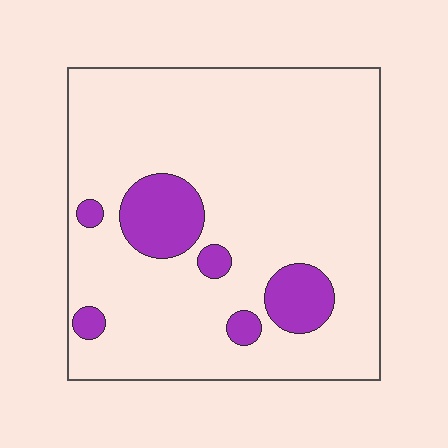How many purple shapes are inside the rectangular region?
6.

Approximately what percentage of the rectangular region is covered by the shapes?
Approximately 15%.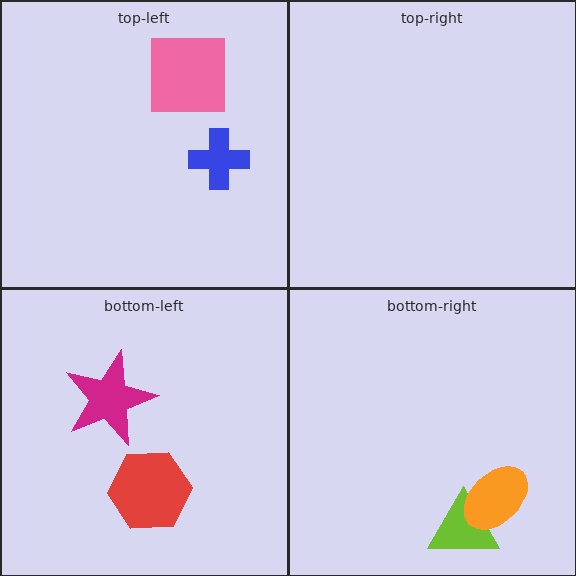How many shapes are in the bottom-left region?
2.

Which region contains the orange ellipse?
The bottom-right region.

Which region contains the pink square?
The top-left region.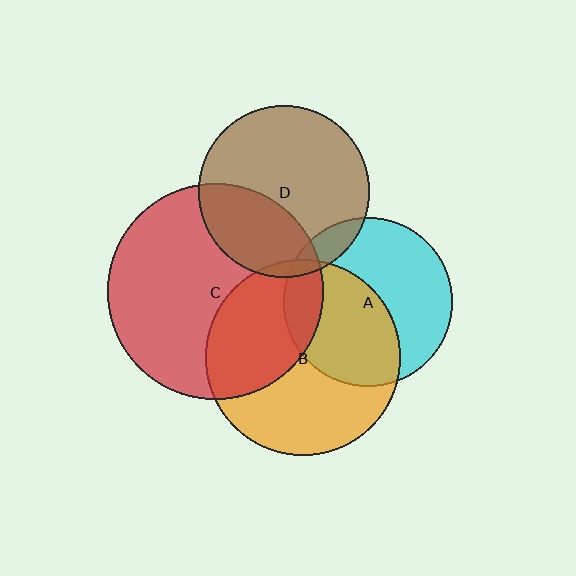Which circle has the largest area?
Circle C (red).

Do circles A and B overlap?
Yes.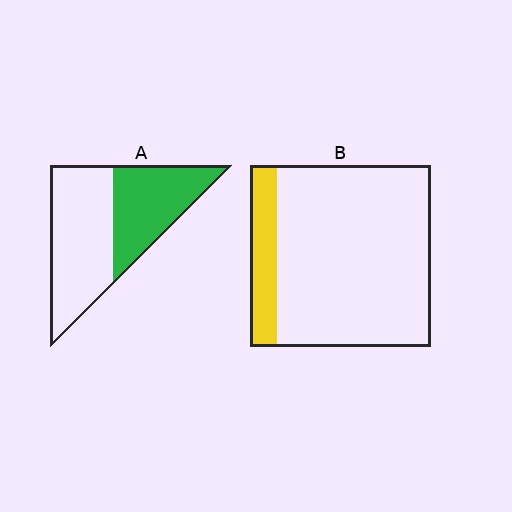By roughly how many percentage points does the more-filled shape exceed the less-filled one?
By roughly 30 percentage points (A over B).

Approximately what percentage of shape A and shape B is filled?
A is approximately 45% and B is approximately 15%.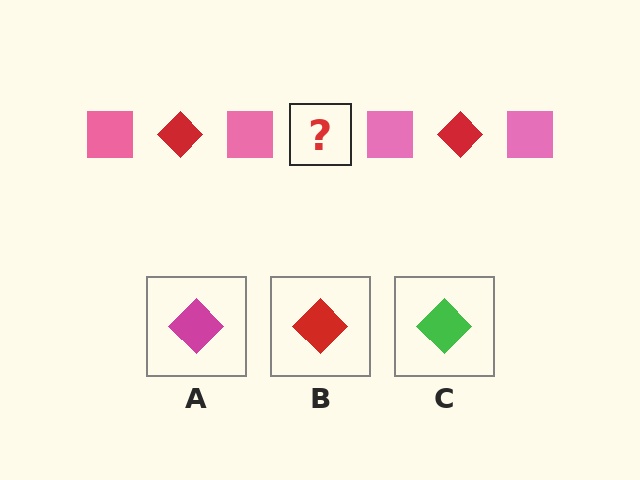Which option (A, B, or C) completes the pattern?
B.